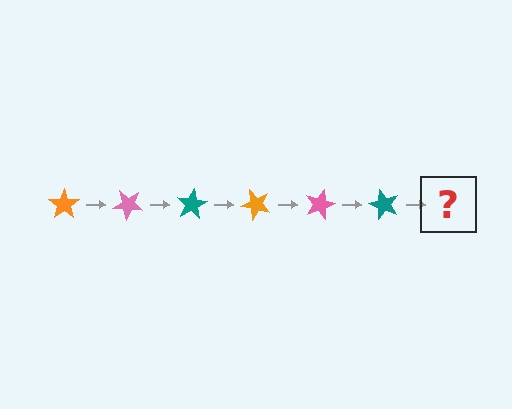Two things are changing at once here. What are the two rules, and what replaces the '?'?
The two rules are that it rotates 40 degrees each step and the color cycles through orange, pink, and teal. The '?' should be an orange star, rotated 240 degrees from the start.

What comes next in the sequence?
The next element should be an orange star, rotated 240 degrees from the start.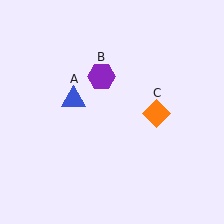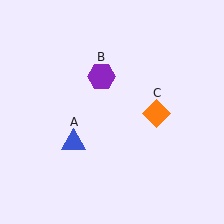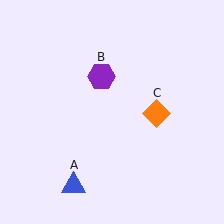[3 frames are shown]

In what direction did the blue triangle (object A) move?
The blue triangle (object A) moved down.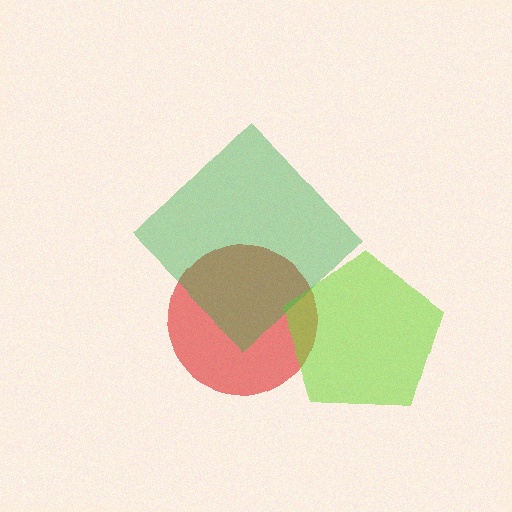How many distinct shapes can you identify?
There are 3 distinct shapes: a red circle, a lime pentagon, a green diamond.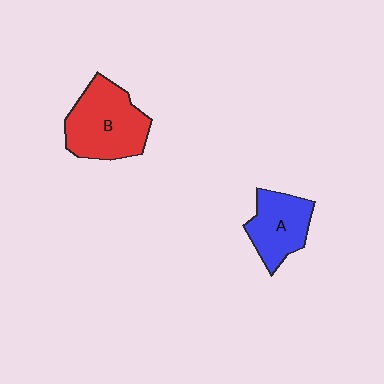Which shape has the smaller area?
Shape A (blue).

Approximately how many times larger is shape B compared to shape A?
Approximately 1.4 times.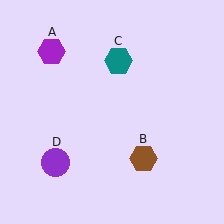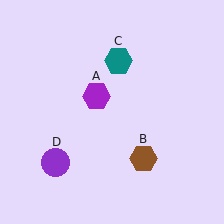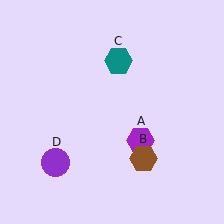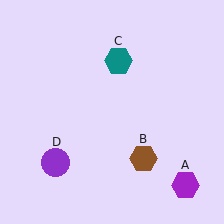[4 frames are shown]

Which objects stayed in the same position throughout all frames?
Brown hexagon (object B) and teal hexagon (object C) and purple circle (object D) remained stationary.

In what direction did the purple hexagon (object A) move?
The purple hexagon (object A) moved down and to the right.